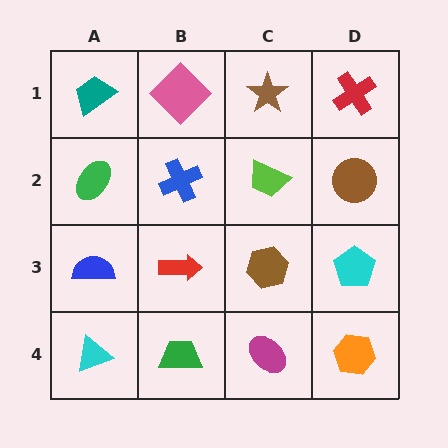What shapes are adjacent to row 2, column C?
A brown star (row 1, column C), a brown hexagon (row 3, column C), a blue cross (row 2, column B), a brown circle (row 2, column D).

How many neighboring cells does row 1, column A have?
2.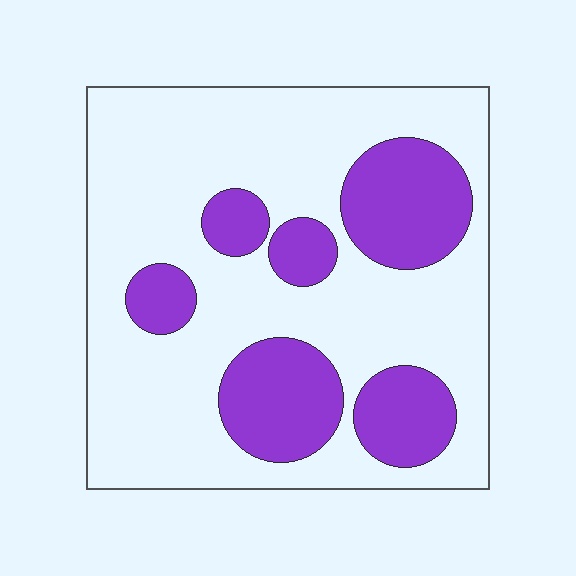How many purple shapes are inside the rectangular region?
6.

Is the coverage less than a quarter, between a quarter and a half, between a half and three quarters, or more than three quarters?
Between a quarter and a half.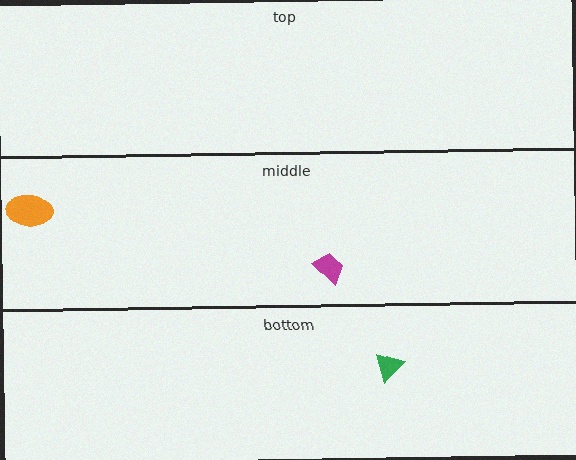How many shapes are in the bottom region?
1.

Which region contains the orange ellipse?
The middle region.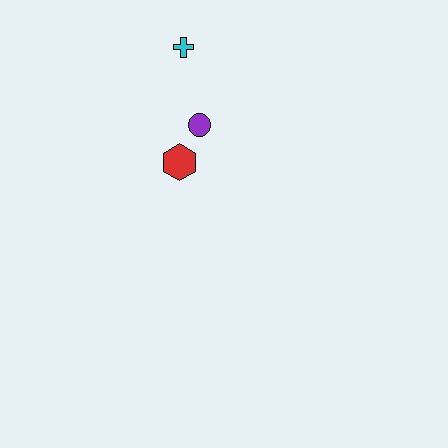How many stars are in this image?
There are no stars.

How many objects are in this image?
There are 3 objects.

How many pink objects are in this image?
There are no pink objects.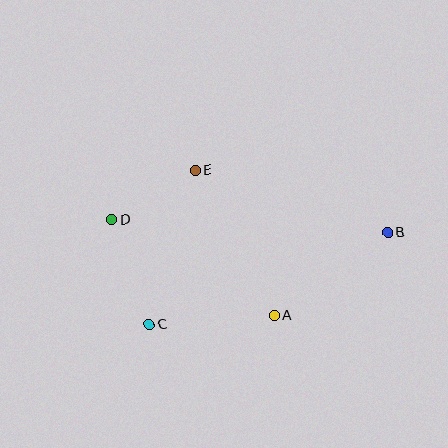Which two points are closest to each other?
Points D and E are closest to each other.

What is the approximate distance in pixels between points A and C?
The distance between A and C is approximately 125 pixels.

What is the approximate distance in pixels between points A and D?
The distance between A and D is approximately 189 pixels.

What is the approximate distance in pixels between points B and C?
The distance between B and C is approximately 255 pixels.